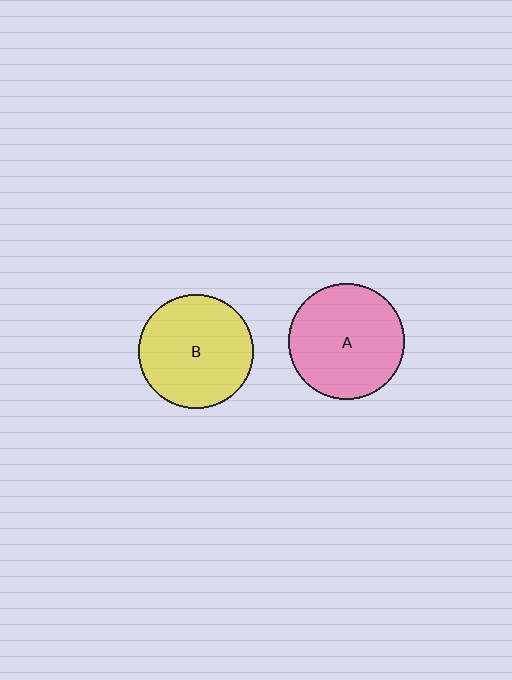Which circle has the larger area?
Circle A (pink).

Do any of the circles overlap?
No, none of the circles overlap.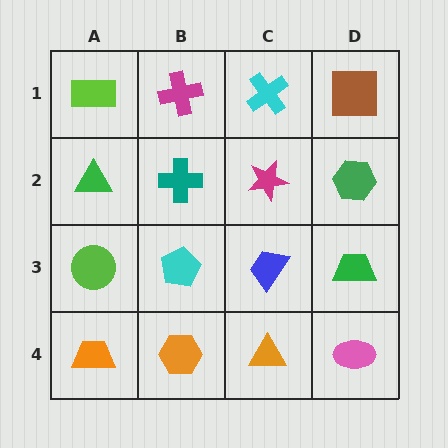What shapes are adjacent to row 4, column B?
A cyan pentagon (row 3, column B), an orange trapezoid (row 4, column A), an orange triangle (row 4, column C).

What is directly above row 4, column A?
A lime circle.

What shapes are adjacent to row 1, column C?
A magenta star (row 2, column C), a magenta cross (row 1, column B), a brown square (row 1, column D).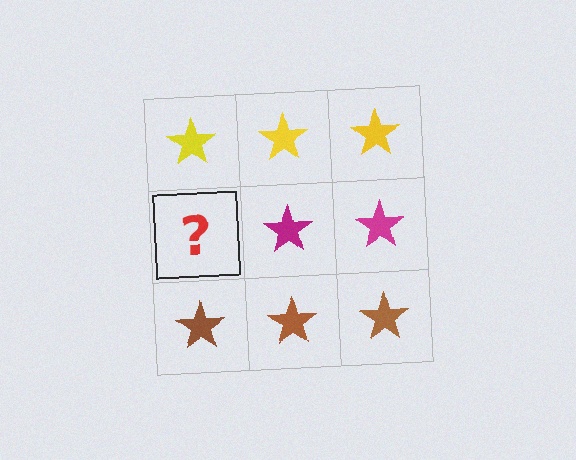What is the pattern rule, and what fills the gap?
The rule is that each row has a consistent color. The gap should be filled with a magenta star.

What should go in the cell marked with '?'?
The missing cell should contain a magenta star.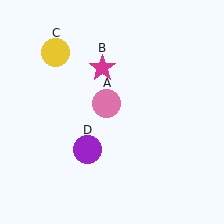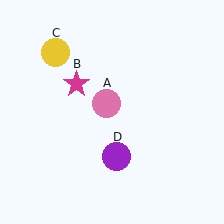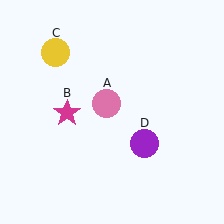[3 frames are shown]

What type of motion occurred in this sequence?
The magenta star (object B), purple circle (object D) rotated counterclockwise around the center of the scene.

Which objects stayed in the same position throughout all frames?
Pink circle (object A) and yellow circle (object C) remained stationary.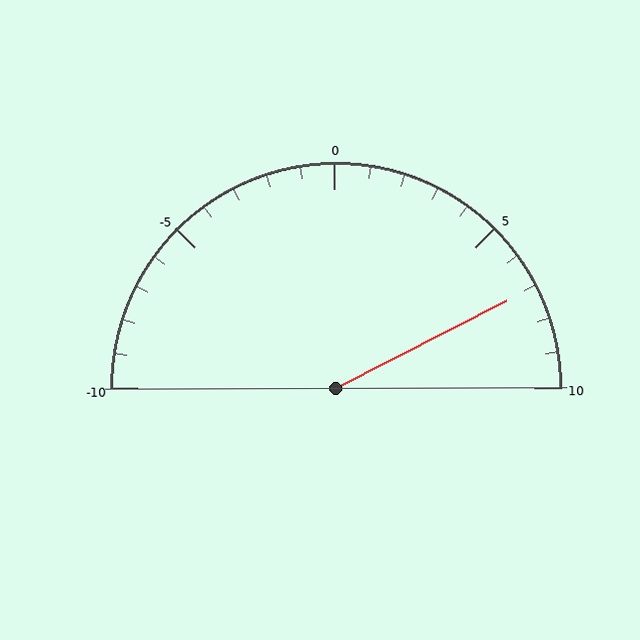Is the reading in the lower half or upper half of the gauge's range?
The reading is in the upper half of the range (-10 to 10).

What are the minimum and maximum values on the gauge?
The gauge ranges from -10 to 10.